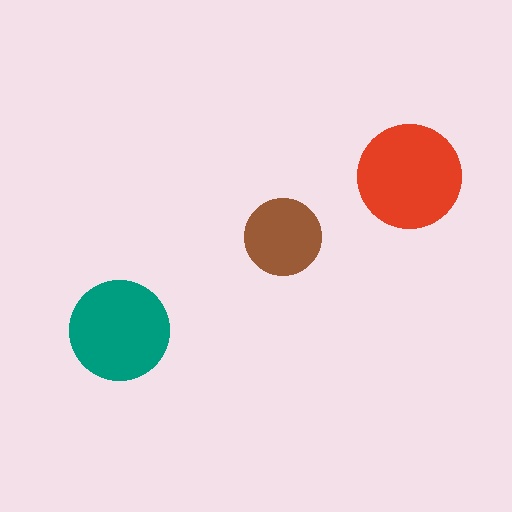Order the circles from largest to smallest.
the red one, the teal one, the brown one.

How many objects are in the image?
There are 3 objects in the image.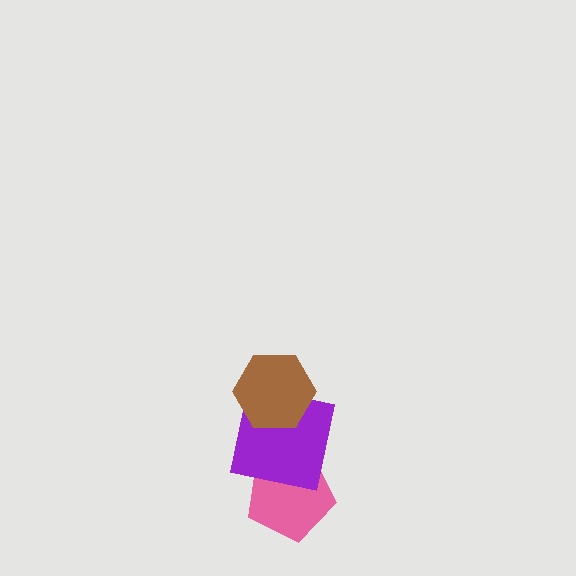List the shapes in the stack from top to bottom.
From top to bottom: the brown hexagon, the purple square, the pink pentagon.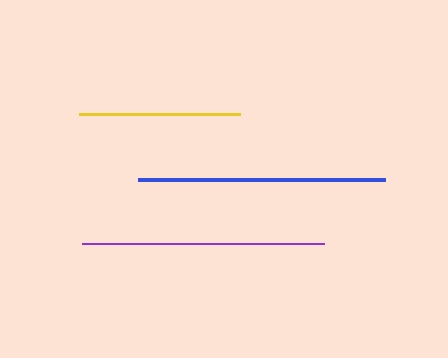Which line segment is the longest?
The blue line is the longest at approximately 247 pixels.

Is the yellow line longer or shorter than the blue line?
The blue line is longer than the yellow line.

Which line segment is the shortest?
The yellow line is the shortest at approximately 160 pixels.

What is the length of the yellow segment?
The yellow segment is approximately 160 pixels long.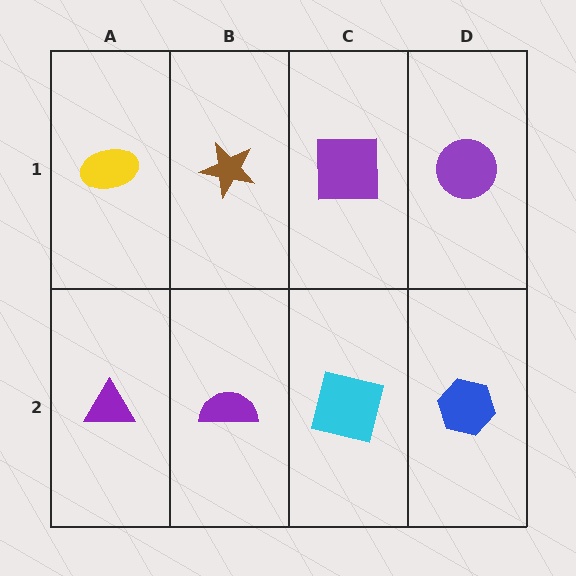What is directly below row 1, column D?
A blue hexagon.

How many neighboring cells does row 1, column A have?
2.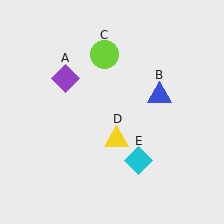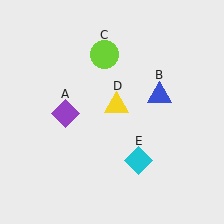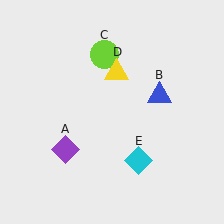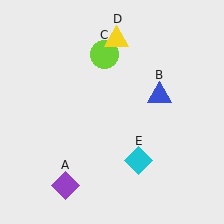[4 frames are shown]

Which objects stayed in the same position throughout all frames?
Blue triangle (object B) and lime circle (object C) and cyan diamond (object E) remained stationary.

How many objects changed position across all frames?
2 objects changed position: purple diamond (object A), yellow triangle (object D).